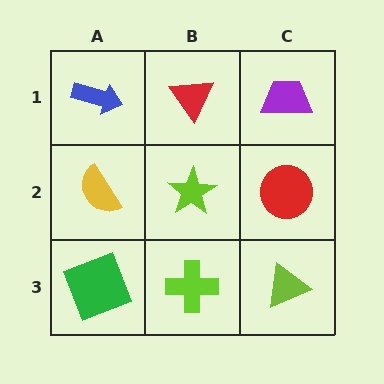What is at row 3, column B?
A lime cross.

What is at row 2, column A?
A yellow semicircle.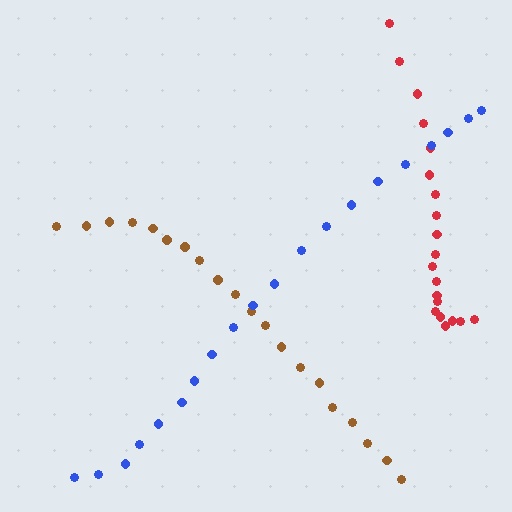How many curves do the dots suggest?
There are 3 distinct paths.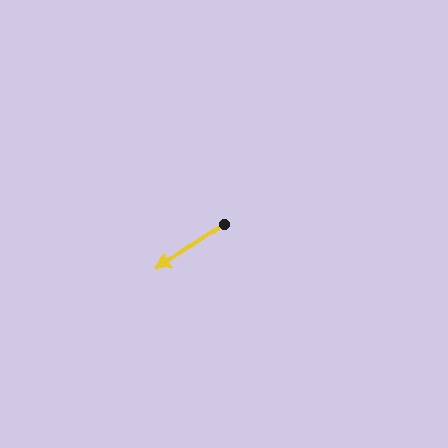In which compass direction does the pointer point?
Southwest.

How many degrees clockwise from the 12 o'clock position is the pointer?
Approximately 235 degrees.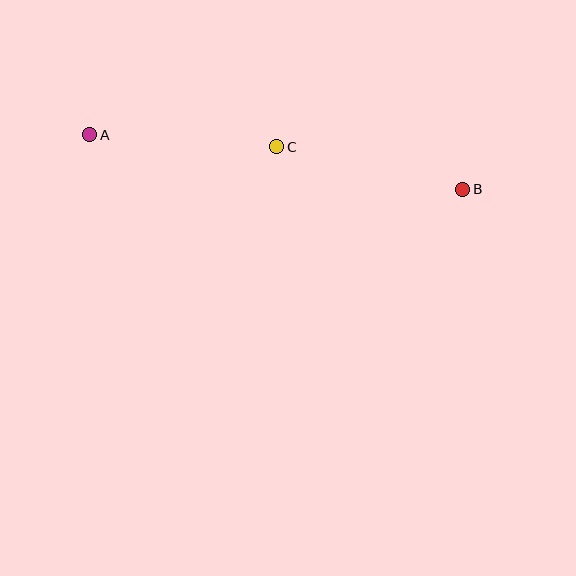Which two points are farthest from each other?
Points A and B are farthest from each other.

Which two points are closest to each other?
Points A and C are closest to each other.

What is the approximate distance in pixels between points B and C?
The distance between B and C is approximately 191 pixels.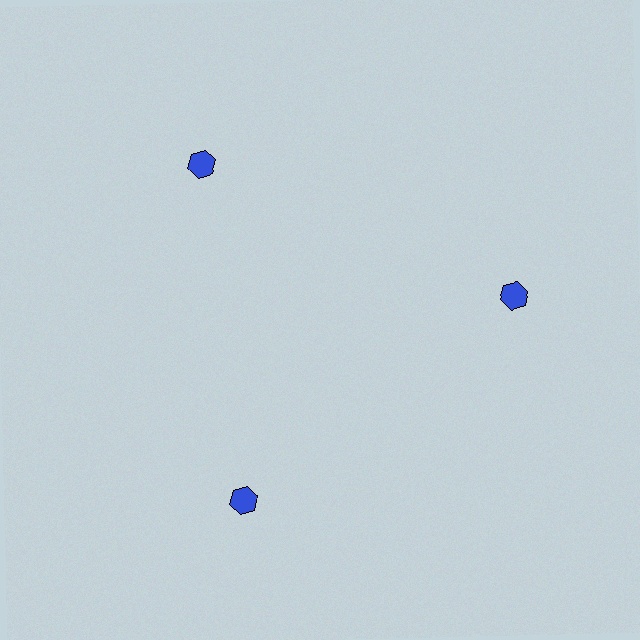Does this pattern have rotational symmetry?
Yes, this pattern has 3-fold rotational symmetry. It looks the same after rotating 120 degrees around the center.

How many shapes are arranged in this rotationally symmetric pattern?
There are 3 shapes, arranged in 3 groups of 1.